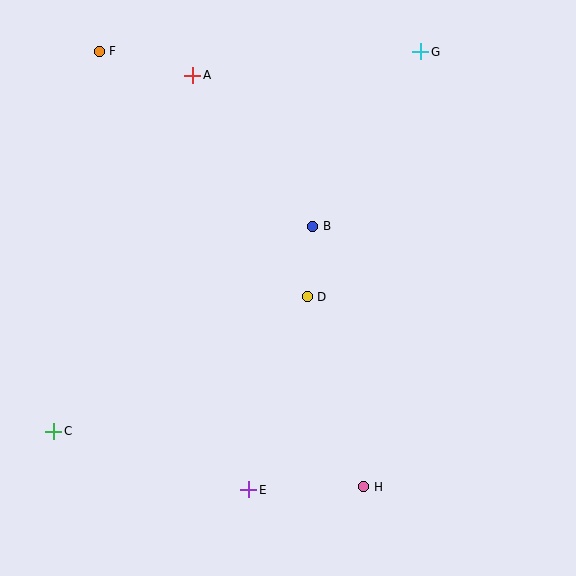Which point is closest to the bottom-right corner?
Point H is closest to the bottom-right corner.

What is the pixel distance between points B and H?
The distance between B and H is 265 pixels.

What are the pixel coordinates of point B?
Point B is at (313, 226).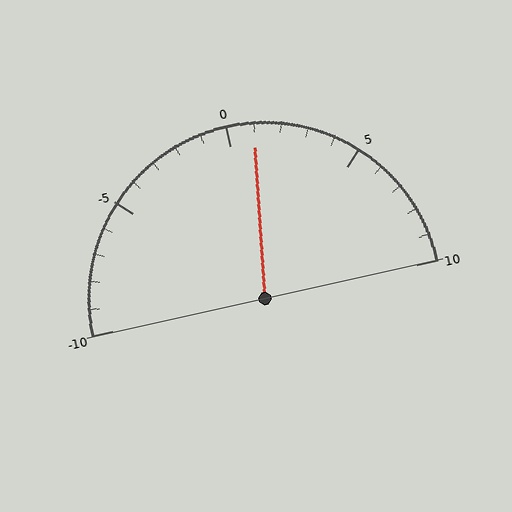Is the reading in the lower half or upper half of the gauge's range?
The reading is in the upper half of the range (-10 to 10).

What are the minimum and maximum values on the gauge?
The gauge ranges from -10 to 10.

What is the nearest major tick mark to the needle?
The nearest major tick mark is 0.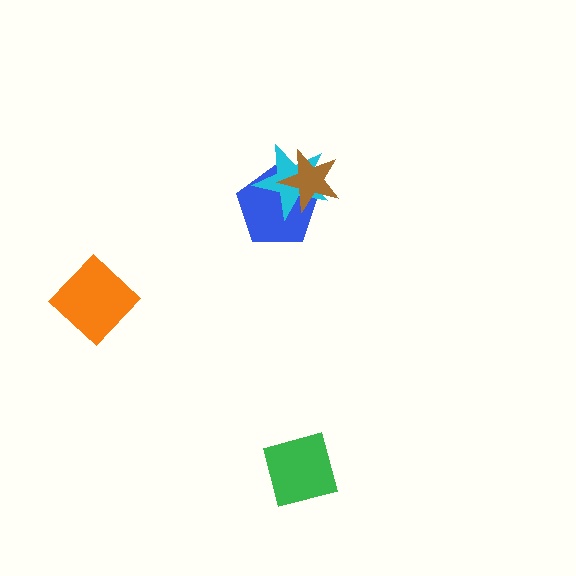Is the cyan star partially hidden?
Yes, it is partially covered by another shape.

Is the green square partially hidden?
No, no other shape covers it.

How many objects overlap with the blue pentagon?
2 objects overlap with the blue pentagon.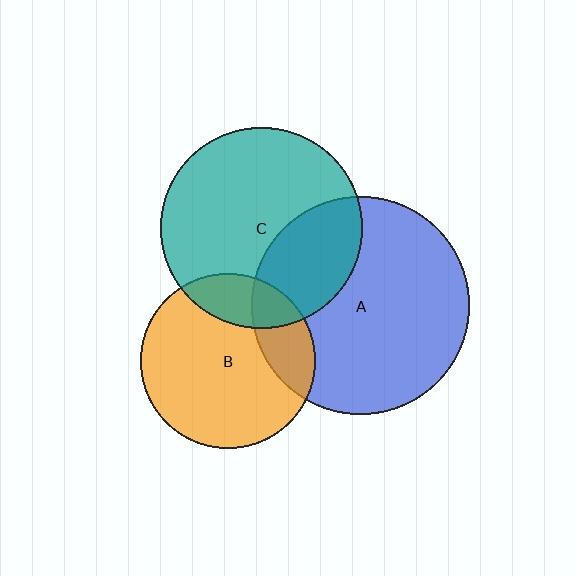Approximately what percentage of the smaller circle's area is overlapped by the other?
Approximately 20%.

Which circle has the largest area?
Circle A (blue).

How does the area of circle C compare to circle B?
Approximately 1.3 times.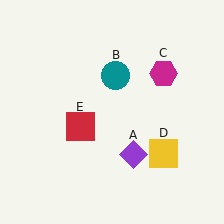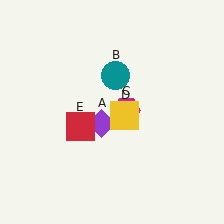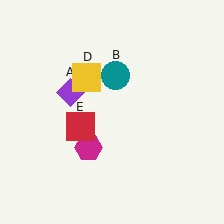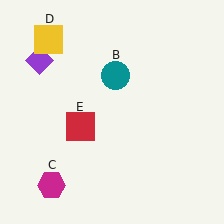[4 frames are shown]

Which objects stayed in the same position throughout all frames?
Teal circle (object B) and red square (object E) remained stationary.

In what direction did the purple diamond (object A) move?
The purple diamond (object A) moved up and to the left.